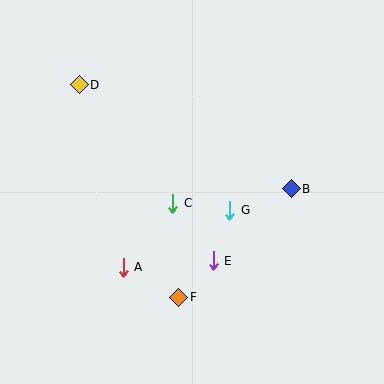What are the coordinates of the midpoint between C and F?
The midpoint between C and F is at (176, 250).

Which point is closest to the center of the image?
Point C at (173, 203) is closest to the center.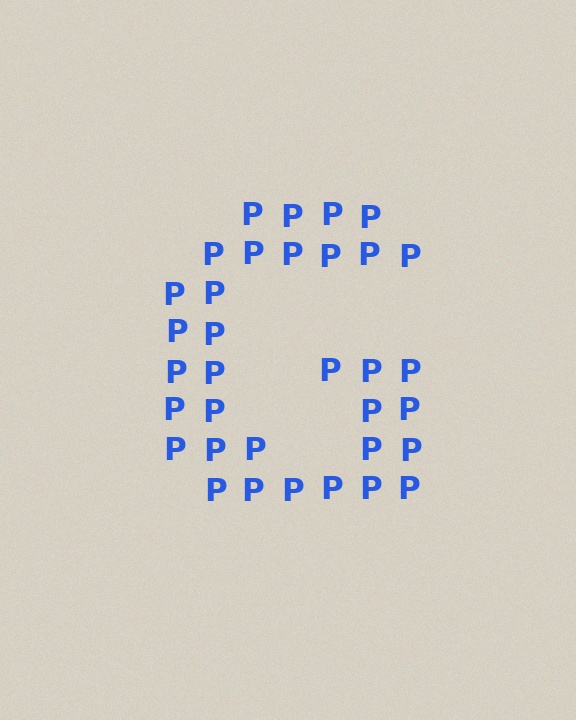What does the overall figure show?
The overall figure shows the letter G.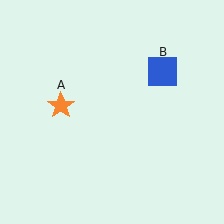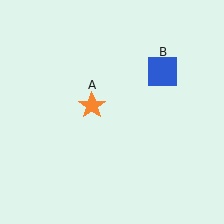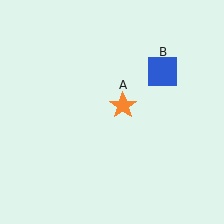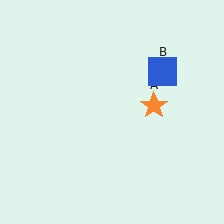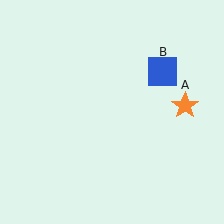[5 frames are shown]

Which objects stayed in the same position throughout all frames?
Blue square (object B) remained stationary.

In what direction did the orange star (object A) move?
The orange star (object A) moved right.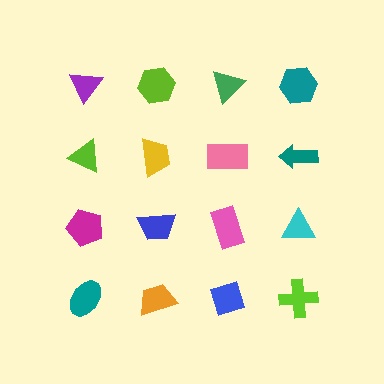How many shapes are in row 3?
4 shapes.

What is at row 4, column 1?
A teal ellipse.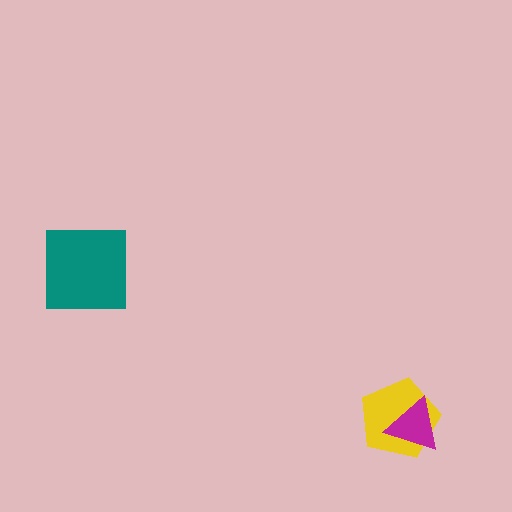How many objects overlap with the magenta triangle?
1 object overlaps with the magenta triangle.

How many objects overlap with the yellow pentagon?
1 object overlaps with the yellow pentagon.